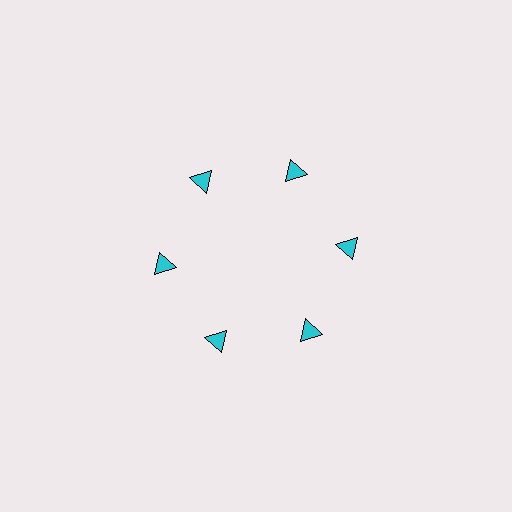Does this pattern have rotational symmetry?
Yes, this pattern has 6-fold rotational symmetry. It looks the same after rotating 60 degrees around the center.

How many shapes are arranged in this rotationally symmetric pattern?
There are 6 shapes, arranged in 6 groups of 1.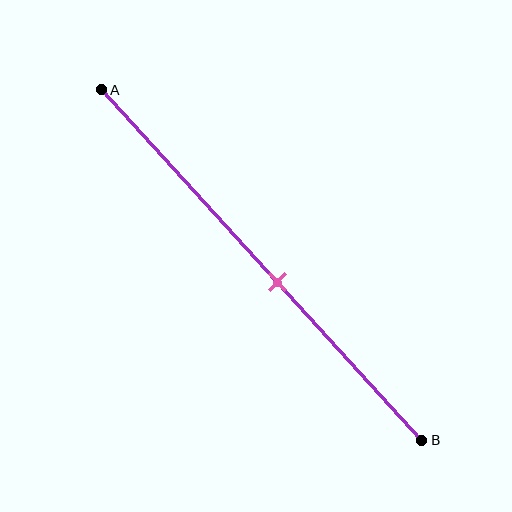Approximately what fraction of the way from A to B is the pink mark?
The pink mark is approximately 55% of the way from A to B.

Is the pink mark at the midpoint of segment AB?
No, the mark is at about 55% from A, not at the 50% midpoint.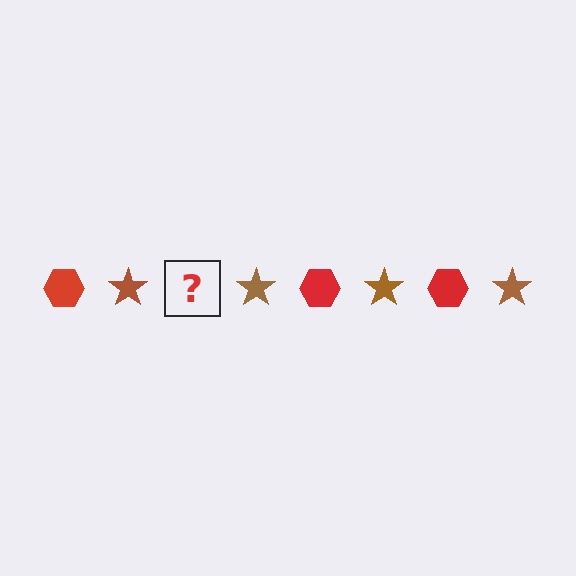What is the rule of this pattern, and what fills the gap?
The rule is that the pattern alternates between red hexagon and brown star. The gap should be filled with a red hexagon.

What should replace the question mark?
The question mark should be replaced with a red hexagon.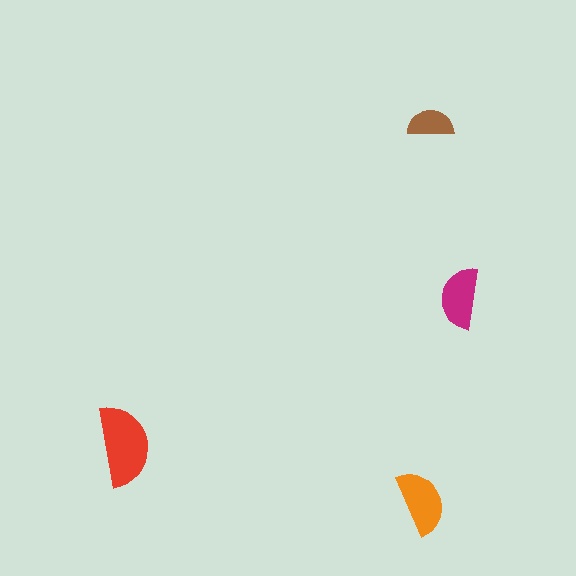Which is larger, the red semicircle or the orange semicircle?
The red one.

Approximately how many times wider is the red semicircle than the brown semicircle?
About 2 times wider.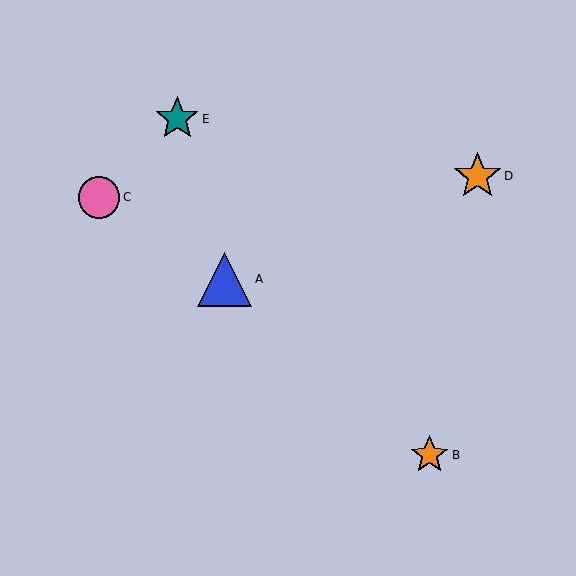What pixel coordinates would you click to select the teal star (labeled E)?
Click at (177, 119) to select the teal star E.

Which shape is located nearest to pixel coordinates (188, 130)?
The teal star (labeled E) at (177, 119) is nearest to that location.